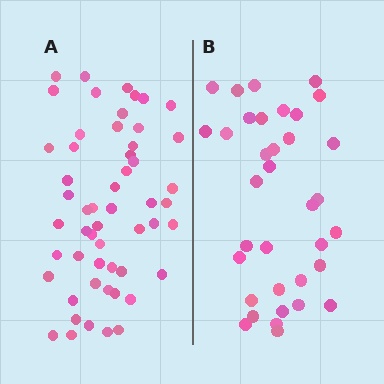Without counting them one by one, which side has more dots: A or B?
Region A (the left region) has more dots.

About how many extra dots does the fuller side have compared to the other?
Region A has approximately 20 more dots than region B.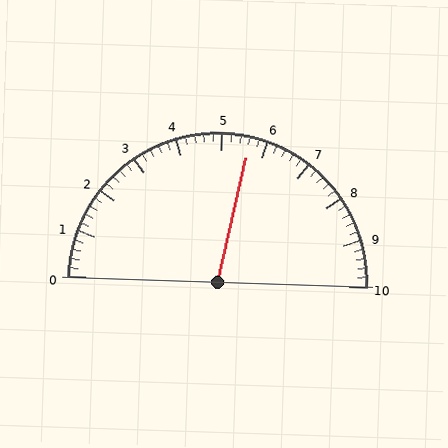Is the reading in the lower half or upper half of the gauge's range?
The reading is in the upper half of the range (0 to 10).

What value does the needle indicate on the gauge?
The needle indicates approximately 5.6.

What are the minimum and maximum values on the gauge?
The gauge ranges from 0 to 10.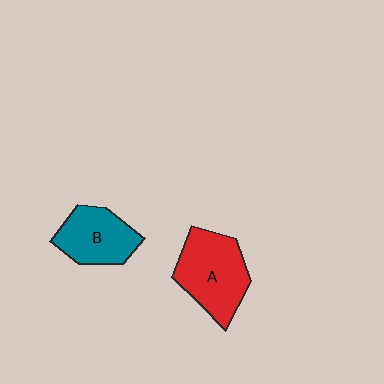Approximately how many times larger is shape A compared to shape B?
Approximately 1.3 times.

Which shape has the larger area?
Shape A (red).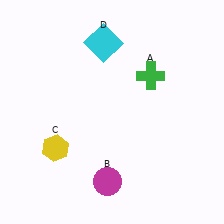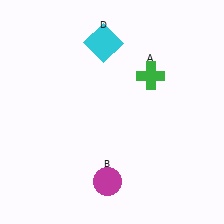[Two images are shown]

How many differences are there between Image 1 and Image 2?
There is 1 difference between the two images.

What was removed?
The yellow hexagon (C) was removed in Image 2.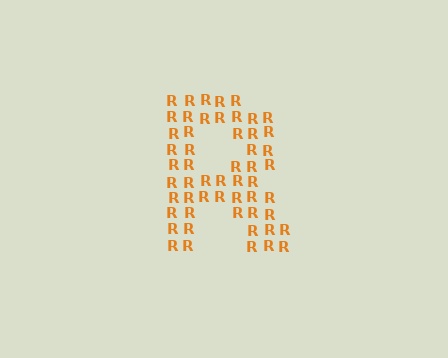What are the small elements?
The small elements are letter R's.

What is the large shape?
The large shape is the letter R.